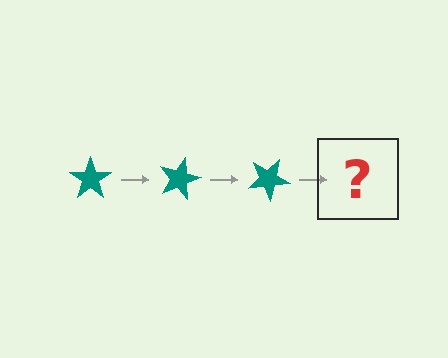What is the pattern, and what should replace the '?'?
The pattern is that the star rotates 15 degrees each step. The '?' should be a teal star rotated 45 degrees.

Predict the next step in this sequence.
The next step is a teal star rotated 45 degrees.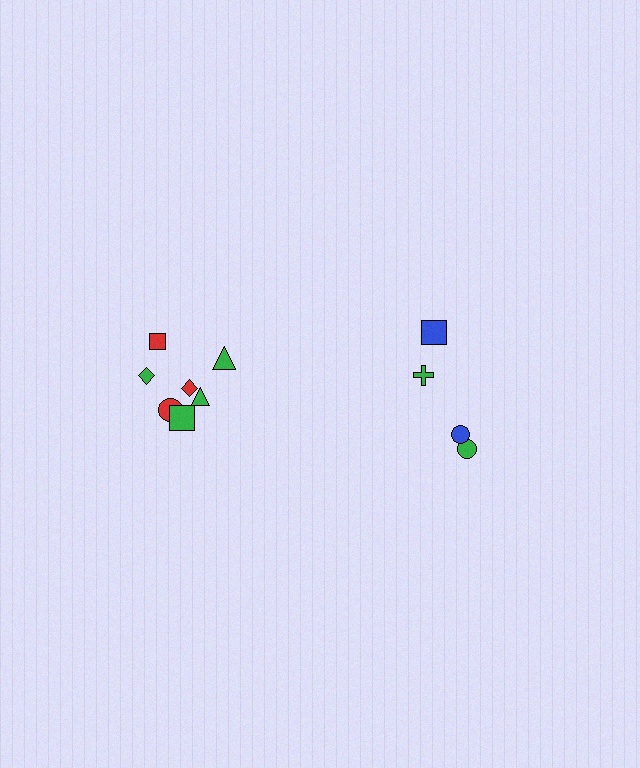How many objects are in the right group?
There are 4 objects.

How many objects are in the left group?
There are 7 objects.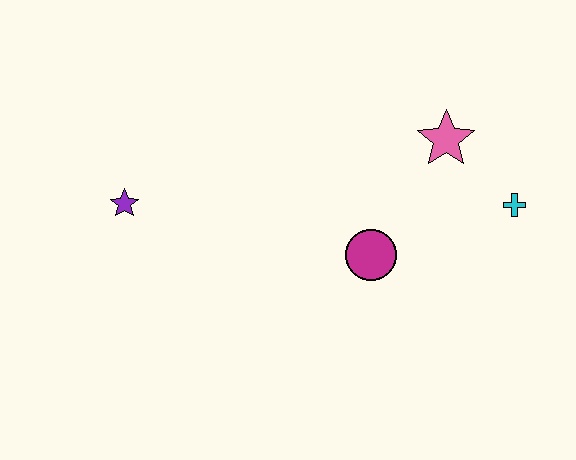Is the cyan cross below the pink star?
Yes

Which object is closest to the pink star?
The cyan cross is closest to the pink star.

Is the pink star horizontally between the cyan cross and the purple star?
Yes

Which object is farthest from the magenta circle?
The purple star is farthest from the magenta circle.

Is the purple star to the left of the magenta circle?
Yes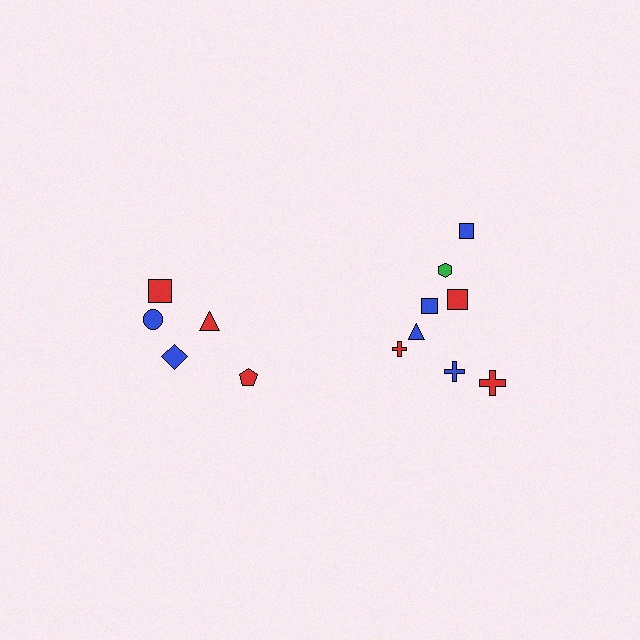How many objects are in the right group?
There are 8 objects.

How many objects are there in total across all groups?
There are 13 objects.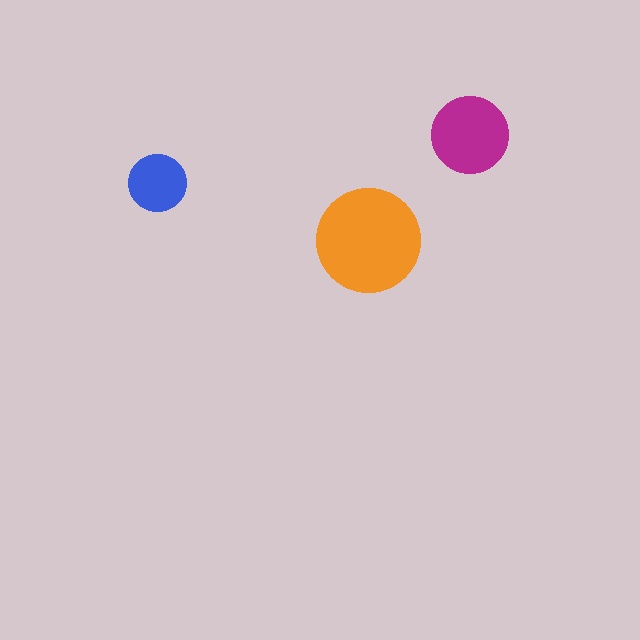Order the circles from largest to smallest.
the orange one, the magenta one, the blue one.